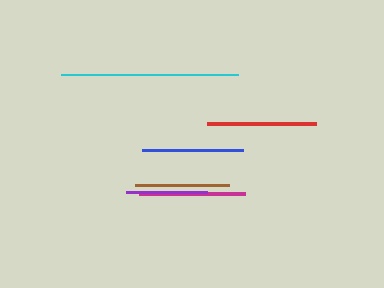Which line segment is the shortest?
The purple line is the shortest at approximately 81 pixels.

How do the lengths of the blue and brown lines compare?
The blue and brown lines are approximately the same length.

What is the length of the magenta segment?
The magenta segment is approximately 106 pixels long.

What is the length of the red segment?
The red segment is approximately 109 pixels long.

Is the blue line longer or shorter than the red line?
The red line is longer than the blue line.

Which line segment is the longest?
The cyan line is the longest at approximately 177 pixels.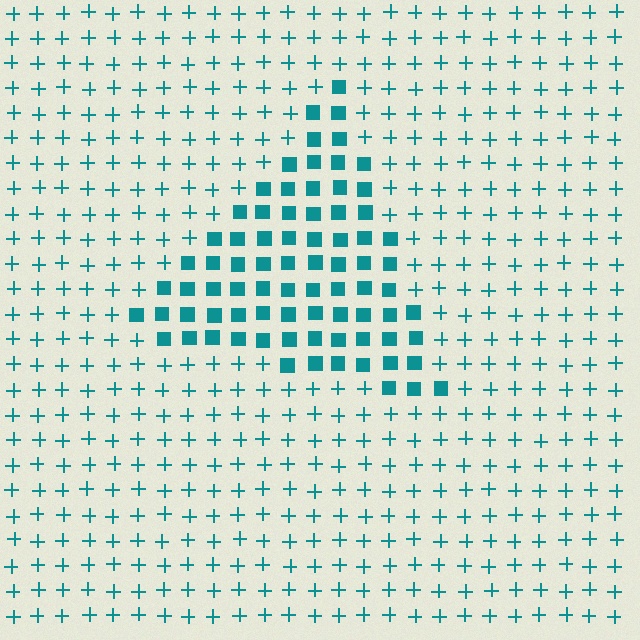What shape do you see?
I see a triangle.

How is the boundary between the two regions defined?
The boundary is defined by a change in element shape: squares inside vs. plus signs outside. All elements share the same color and spacing.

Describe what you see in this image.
The image is filled with small teal elements arranged in a uniform grid. A triangle-shaped region contains squares, while the surrounding area contains plus signs. The boundary is defined purely by the change in element shape.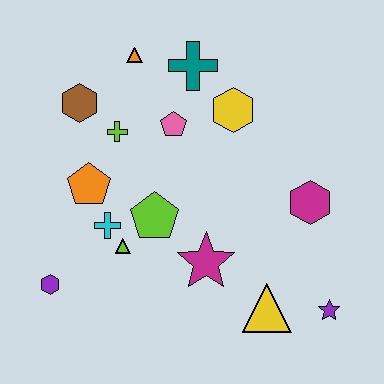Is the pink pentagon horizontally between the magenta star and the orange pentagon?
Yes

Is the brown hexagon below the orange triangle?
Yes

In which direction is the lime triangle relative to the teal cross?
The lime triangle is below the teal cross.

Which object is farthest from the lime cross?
The purple star is farthest from the lime cross.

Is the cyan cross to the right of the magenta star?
No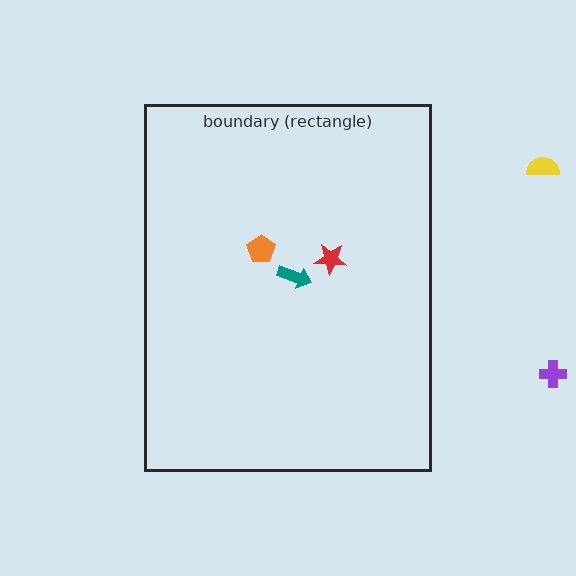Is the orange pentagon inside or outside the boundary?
Inside.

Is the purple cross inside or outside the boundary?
Outside.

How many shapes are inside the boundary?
3 inside, 2 outside.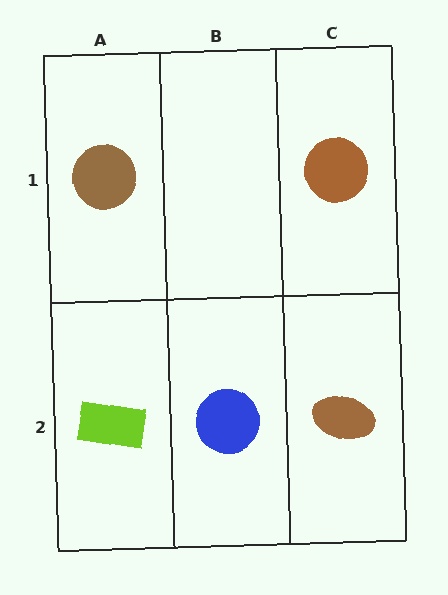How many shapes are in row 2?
3 shapes.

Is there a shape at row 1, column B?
No, that cell is empty.